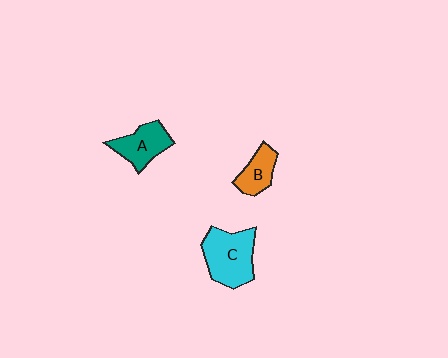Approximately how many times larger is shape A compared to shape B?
Approximately 1.3 times.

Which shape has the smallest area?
Shape B (orange).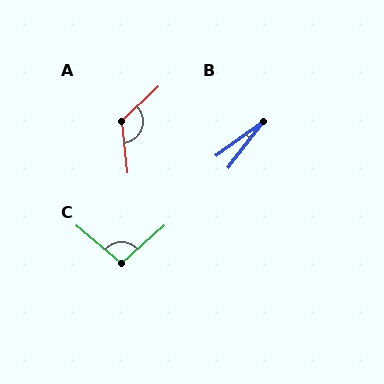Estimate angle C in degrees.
Approximately 99 degrees.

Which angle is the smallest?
B, at approximately 16 degrees.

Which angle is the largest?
A, at approximately 128 degrees.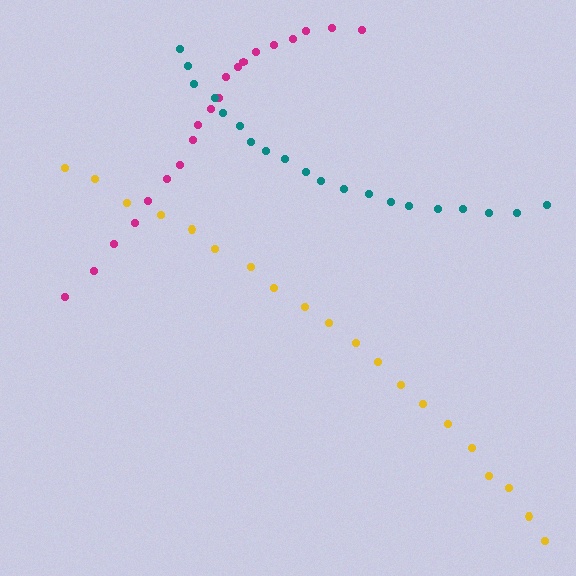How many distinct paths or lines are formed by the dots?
There are 3 distinct paths.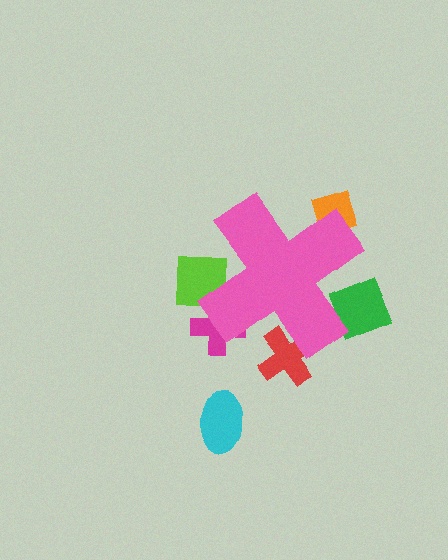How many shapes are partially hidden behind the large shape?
5 shapes are partially hidden.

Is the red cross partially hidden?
Yes, the red cross is partially hidden behind the pink cross.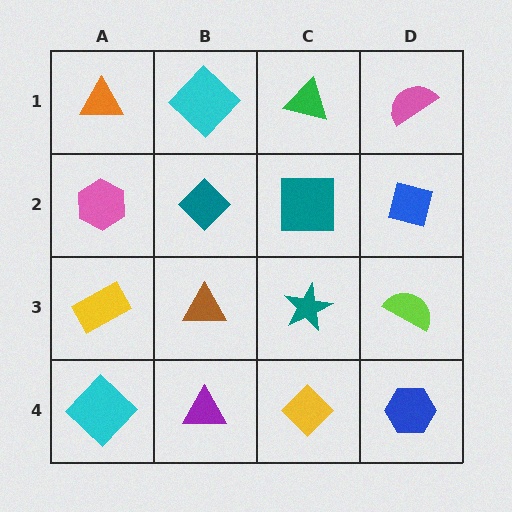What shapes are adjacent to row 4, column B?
A brown triangle (row 3, column B), a cyan diamond (row 4, column A), a yellow diamond (row 4, column C).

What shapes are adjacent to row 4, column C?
A teal star (row 3, column C), a purple triangle (row 4, column B), a blue hexagon (row 4, column D).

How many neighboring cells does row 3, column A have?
3.